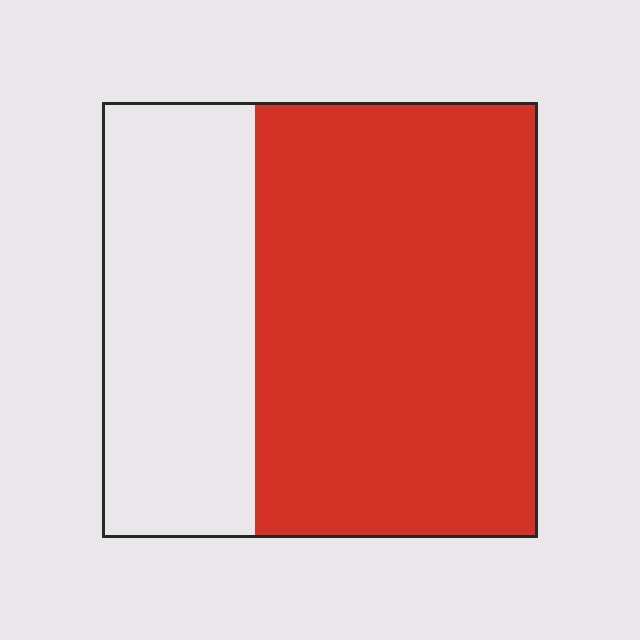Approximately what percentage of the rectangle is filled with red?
Approximately 65%.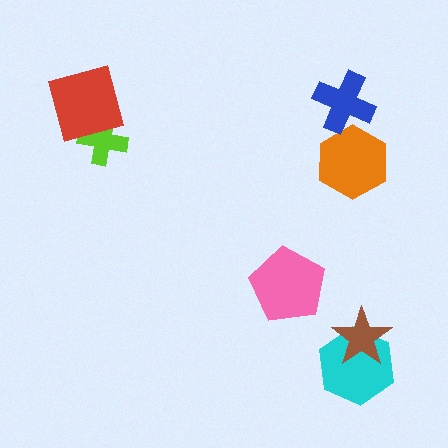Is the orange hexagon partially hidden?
Yes, it is partially covered by another shape.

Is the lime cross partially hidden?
Yes, it is partially covered by another shape.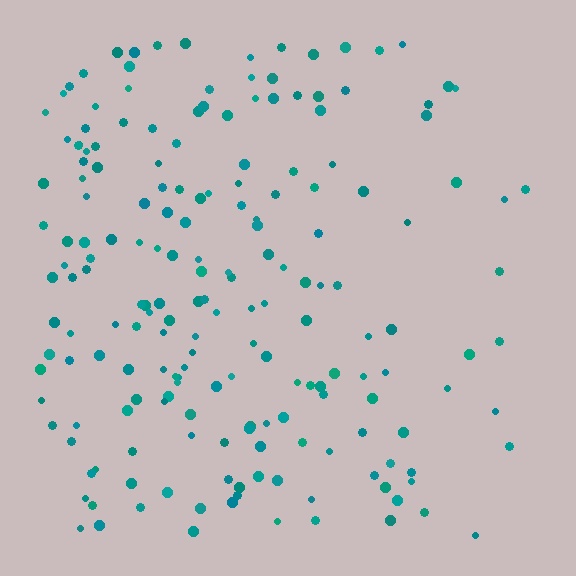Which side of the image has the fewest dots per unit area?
The right.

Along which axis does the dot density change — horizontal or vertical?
Horizontal.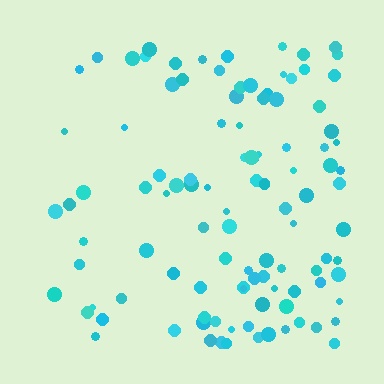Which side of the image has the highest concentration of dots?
The right.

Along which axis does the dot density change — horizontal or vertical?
Horizontal.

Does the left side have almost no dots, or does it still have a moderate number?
Still a moderate number, just noticeably fewer than the right.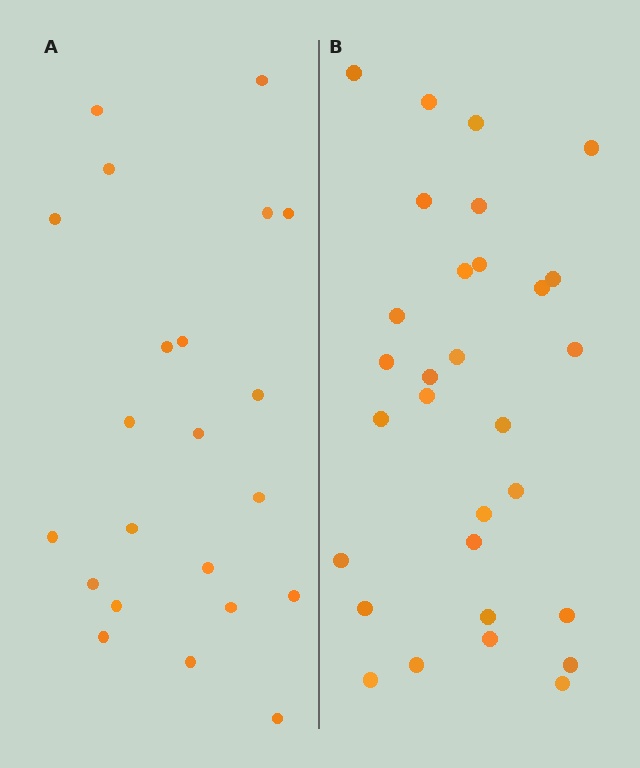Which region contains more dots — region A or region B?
Region B (the right region) has more dots.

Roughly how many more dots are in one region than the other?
Region B has roughly 8 or so more dots than region A.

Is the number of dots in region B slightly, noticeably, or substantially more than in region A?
Region B has noticeably more, but not dramatically so. The ratio is roughly 1.4 to 1.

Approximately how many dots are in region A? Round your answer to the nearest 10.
About 20 dots. (The exact count is 22, which rounds to 20.)